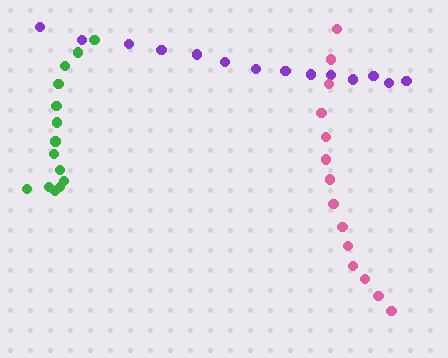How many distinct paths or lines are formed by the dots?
There are 3 distinct paths.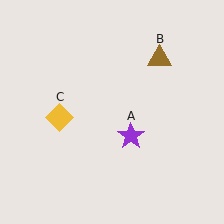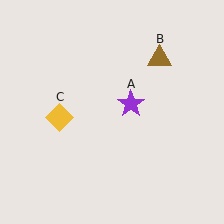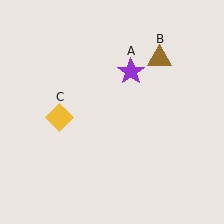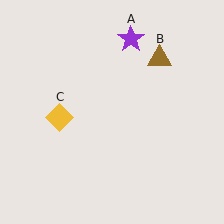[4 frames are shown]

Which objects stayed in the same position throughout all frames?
Brown triangle (object B) and yellow diamond (object C) remained stationary.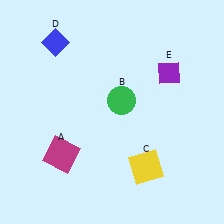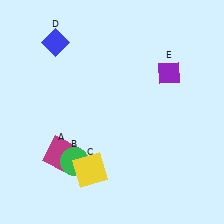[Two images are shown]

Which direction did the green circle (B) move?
The green circle (B) moved down.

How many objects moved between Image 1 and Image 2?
2 objects moved between the two images.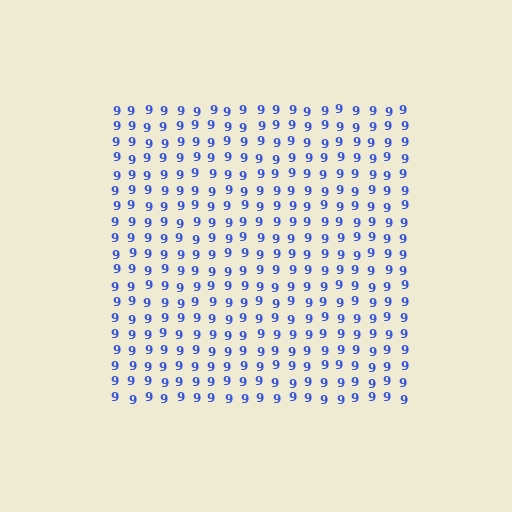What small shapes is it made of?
It is made of small digit 9's.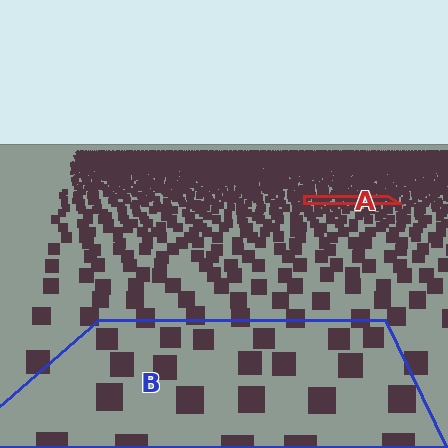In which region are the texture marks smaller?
The texture marks are smaller in region A, because it is farther away.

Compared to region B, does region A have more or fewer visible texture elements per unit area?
Region A has more texture elements per unit area — they are packed more densely because it is farther away.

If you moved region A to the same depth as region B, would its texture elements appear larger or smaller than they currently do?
They would appear larger. At a closer depth, the same texture elements are projected at a bigger on-screen size.